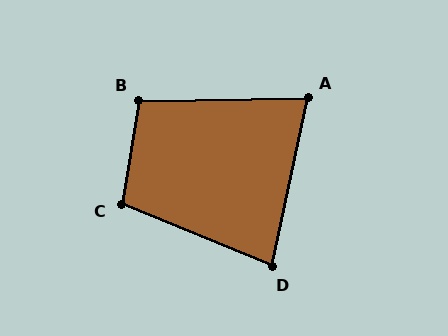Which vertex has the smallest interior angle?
A, at approximately 77 degrees.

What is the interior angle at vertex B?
Approximately 100 degrees (obtuse).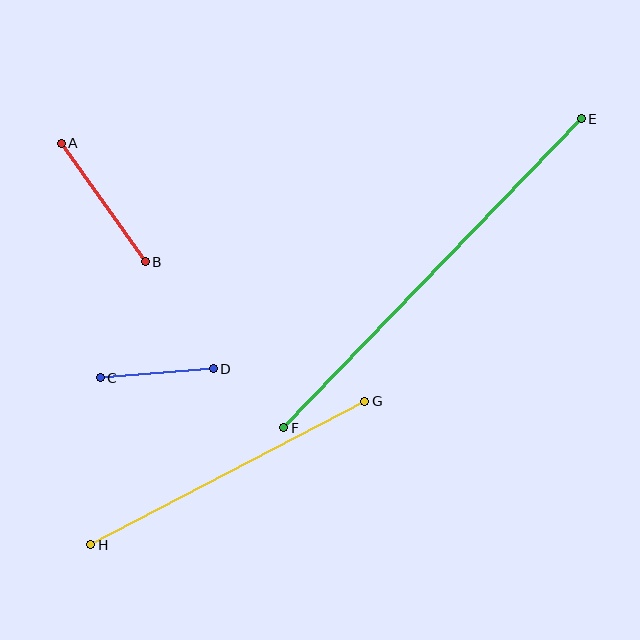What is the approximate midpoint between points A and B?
The midpoint is at approximately (103, 202) pixels.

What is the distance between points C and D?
The distance is approximately 113 pixels.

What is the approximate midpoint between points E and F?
The midpoint is at approximately (432, 273) pixels.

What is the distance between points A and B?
The distance is approximately 145 pixels.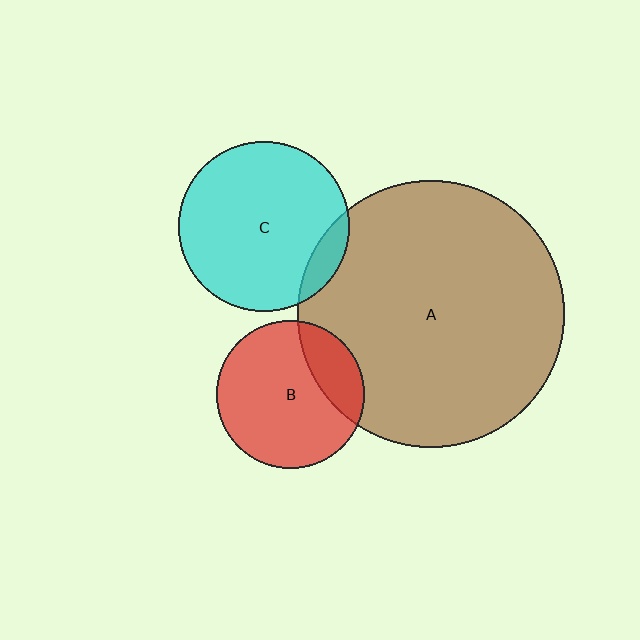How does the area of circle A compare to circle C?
Approximately 2.5 times.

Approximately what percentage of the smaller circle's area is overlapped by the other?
Approximately 20%.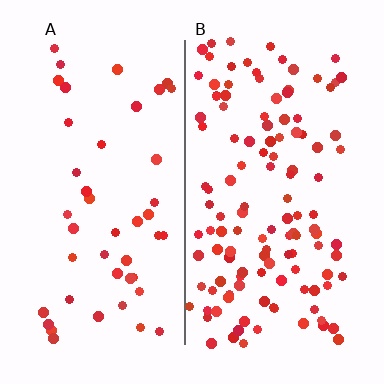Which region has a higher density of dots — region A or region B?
B (the right).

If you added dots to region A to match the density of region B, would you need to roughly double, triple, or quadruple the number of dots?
Approximately triple.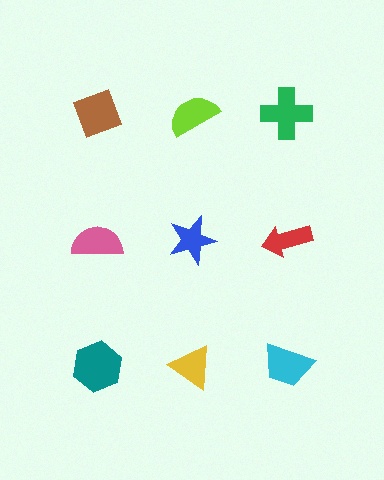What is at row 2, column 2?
A blue star.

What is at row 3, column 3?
A cyan trapezoid.